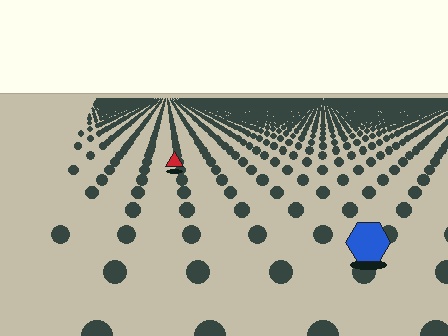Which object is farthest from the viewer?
The red triangle is farthest from the viewer. It appears smaller and the ground texture around it is denser.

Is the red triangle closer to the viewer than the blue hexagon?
No. The blue hexagon is closer — you can tell from the texture gradient: the ground texture is coarser near it.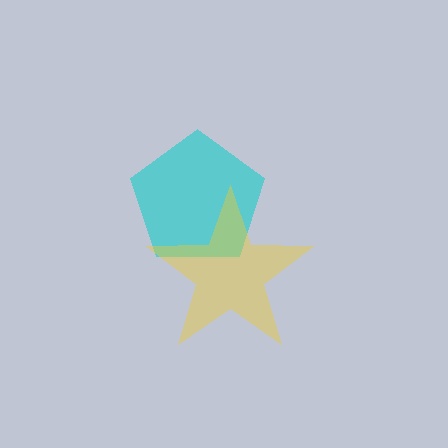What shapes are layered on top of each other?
The layered shapes are: a cyan pentagon, a yellow star.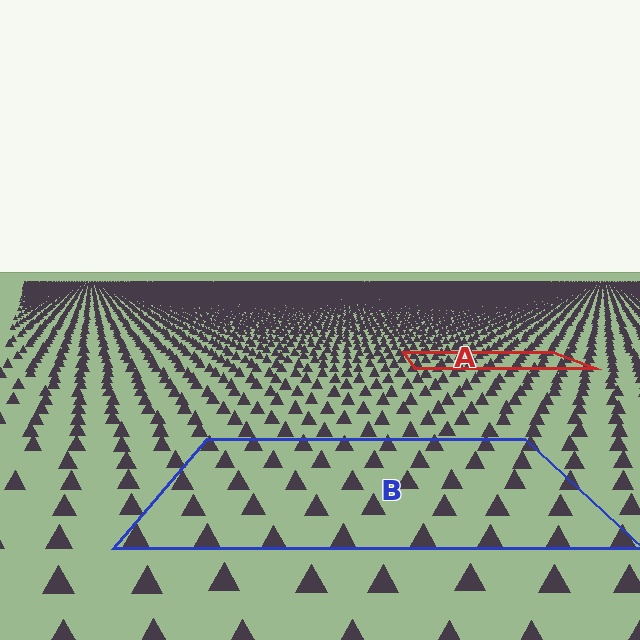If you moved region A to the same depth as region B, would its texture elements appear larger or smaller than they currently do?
They would appear larger. At a closer depth, the same texture elements are projected at a bigger on-screen size.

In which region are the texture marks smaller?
The texture marks are smaller in region A, because it is farther away.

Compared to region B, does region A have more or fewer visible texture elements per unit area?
Region A has more texture elements per unit area — they are packed more densely because it is farther away.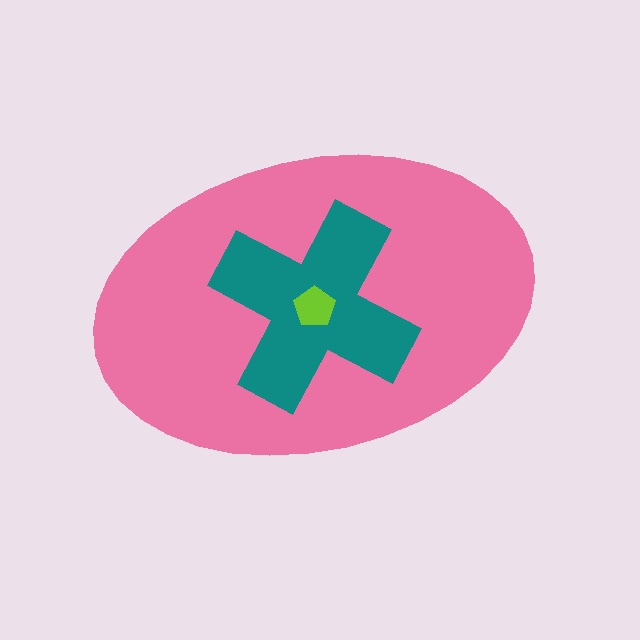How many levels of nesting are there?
3.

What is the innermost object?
The lime pentagon.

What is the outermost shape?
The pink ellipse.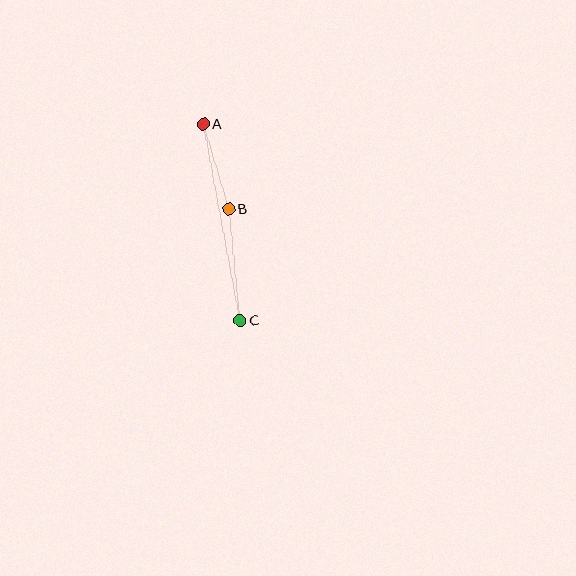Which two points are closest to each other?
Points A and B are closest to each other.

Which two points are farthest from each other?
Points A and C are farthest from each other.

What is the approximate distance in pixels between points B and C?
The distance between B and C is approximately 112 pixels.